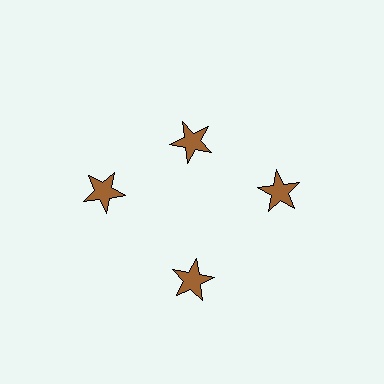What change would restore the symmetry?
The symmetry would be restored by moving it outward, back onto the ring so that all 4 stars sit at equal angles and equal distance from the center.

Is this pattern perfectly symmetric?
No. The 4 brown stars are arranged in a ring, but one element near the 12 o'clock position is pulled inward toward the center, breaking the 4-fold rotational symmetry.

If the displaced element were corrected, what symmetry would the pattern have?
It would have 4-fold rotational symmetry — the pattern would map onto itself every 90 degrees.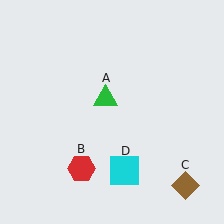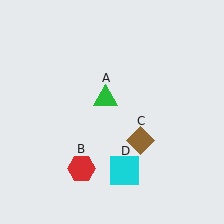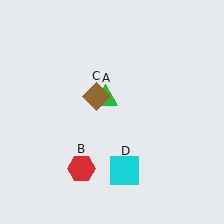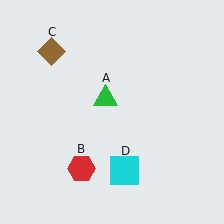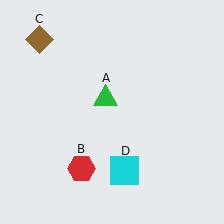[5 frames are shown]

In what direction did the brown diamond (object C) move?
The brown diamond (object C) moved up and to the left.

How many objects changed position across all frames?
1 object changed position: brown diamond (object C).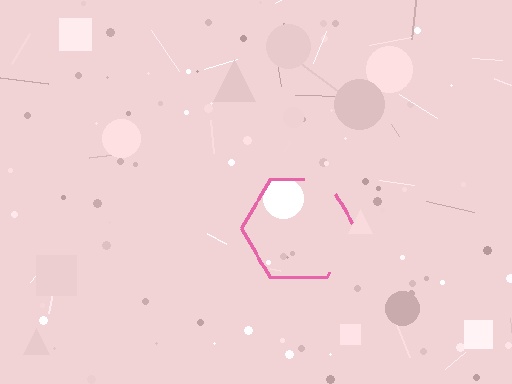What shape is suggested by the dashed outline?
The dashed outline suggests a hexagon.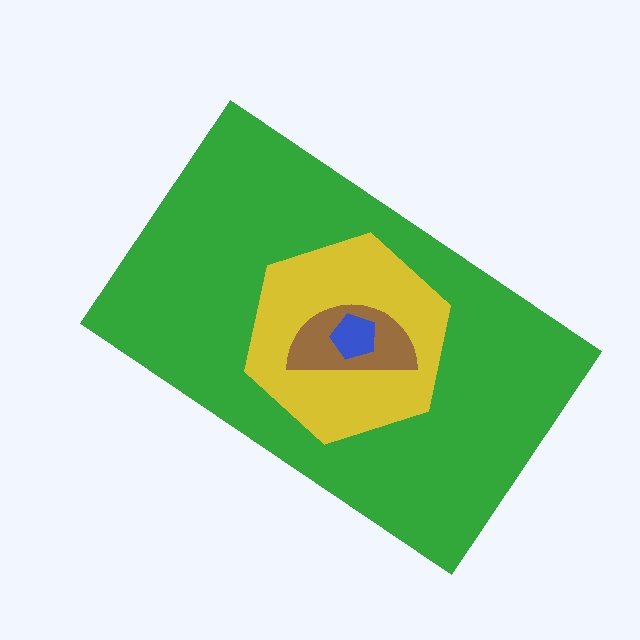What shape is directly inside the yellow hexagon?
The brown semicircle.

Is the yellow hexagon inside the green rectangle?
Yes.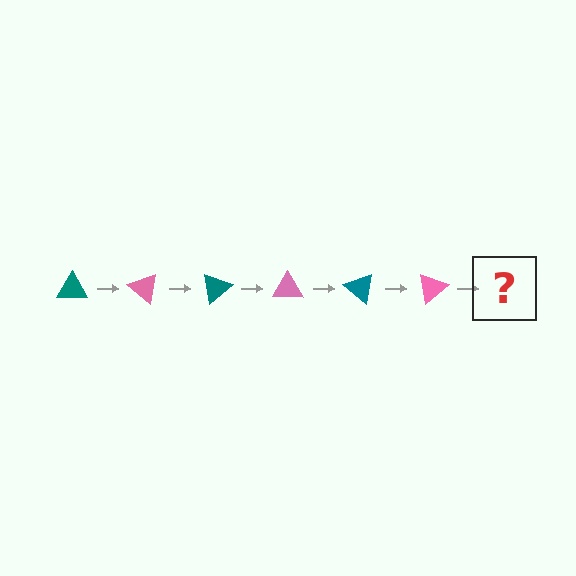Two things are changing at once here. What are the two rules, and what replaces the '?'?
The two rules are that it rotates 40 degrees each step and the color cycles through teal and pink. The '?' should be a teal triangle, rotated 240 degrees from the start.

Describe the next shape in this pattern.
It should be a teal triangle, rotated 240 degrees from the start.